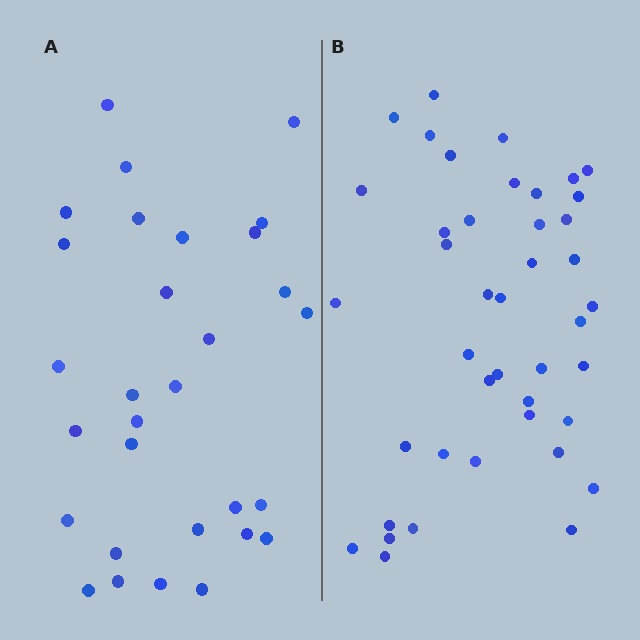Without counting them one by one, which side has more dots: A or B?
Region B (the right region) has more dots.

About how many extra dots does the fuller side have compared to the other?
Region B has roughly 12 or so more dots than region A.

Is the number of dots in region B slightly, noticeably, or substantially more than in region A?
Region B has noticeably more, but not dramatically so. The ratio is roughly 1.4 to 1.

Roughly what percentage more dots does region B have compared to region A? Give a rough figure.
About 40% more.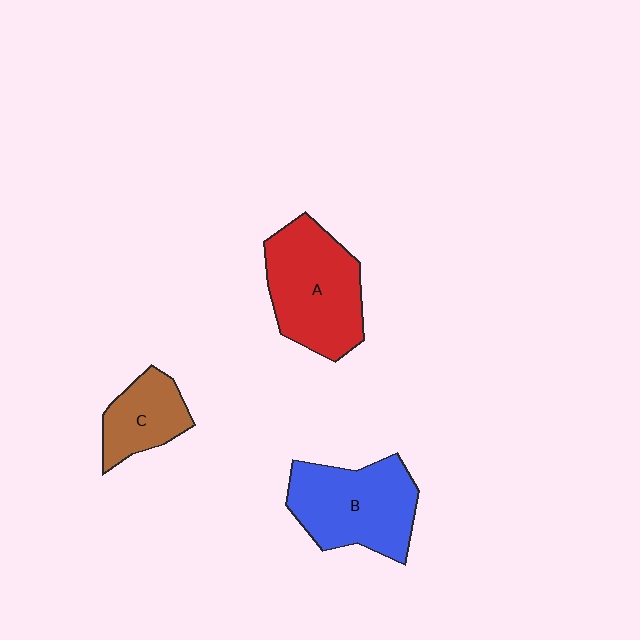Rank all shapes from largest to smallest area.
From largest to smallest: A (red), B (blue), C (brown).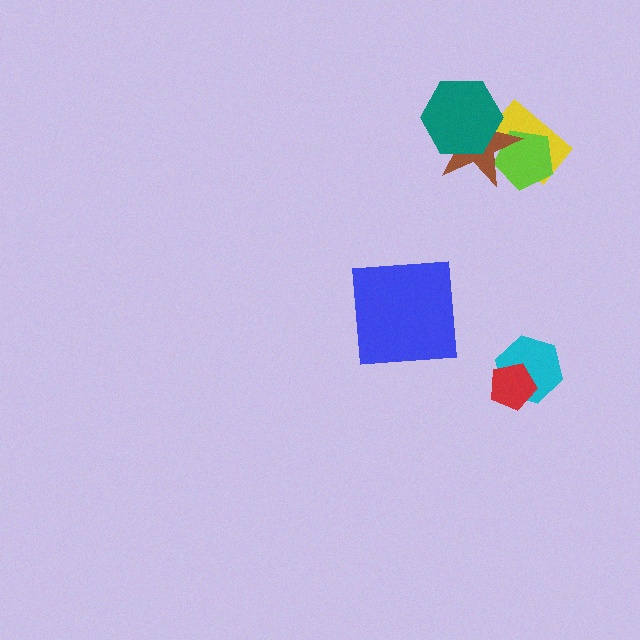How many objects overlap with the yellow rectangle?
3 objects overlap with the yellow rectangle.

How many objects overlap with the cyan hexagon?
1 object overlaps with the cyan hexagon.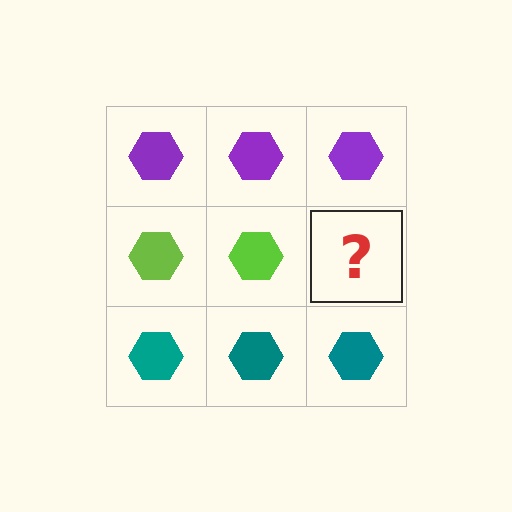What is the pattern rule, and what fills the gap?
The rule is that each row has a consistent color. The gap should be filled with a lime hexagon.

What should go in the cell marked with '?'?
The missing cell should contain a lime hexagon.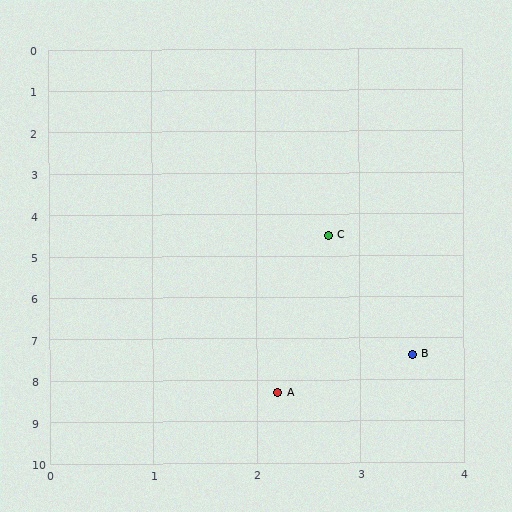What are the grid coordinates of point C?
Point C is at approximately (2.7, 4.5).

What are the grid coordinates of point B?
Point B is at approximately (3.5, 7.4).